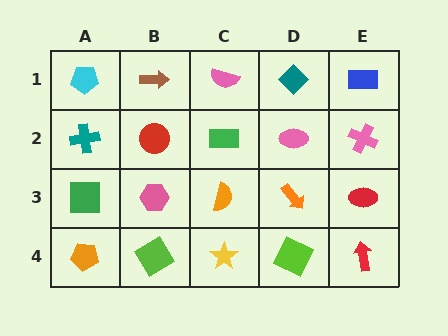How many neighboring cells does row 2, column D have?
4.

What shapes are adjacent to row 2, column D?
A teal diamond (row 1, column D), an orange arrow (row 3, column D), a green rectangle (row 2, column C), a pink cross (row 2, column E).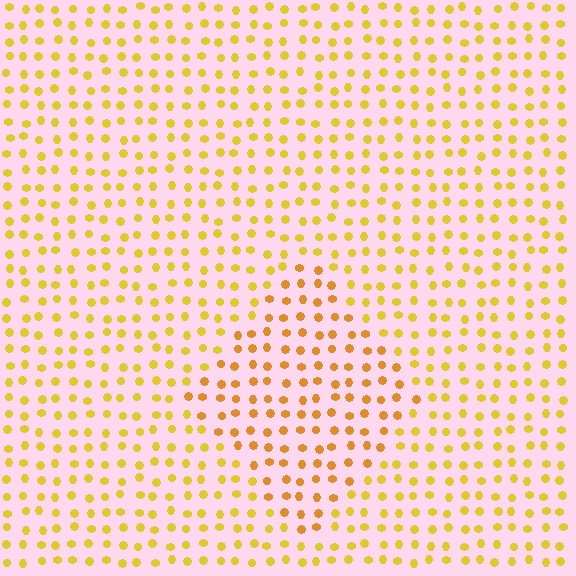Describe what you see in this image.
The image is filled with small yellow elements in a uniform arrangement. A diamond-shaped region is visible where the elements are tinted to a slightly different hue, forming a subtle color boundary.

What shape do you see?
I see a diamond.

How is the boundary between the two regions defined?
The boundary is defined purely by a slight shift in hue (about 20 degrees). Spacing, size, and orientation are identical on both sides.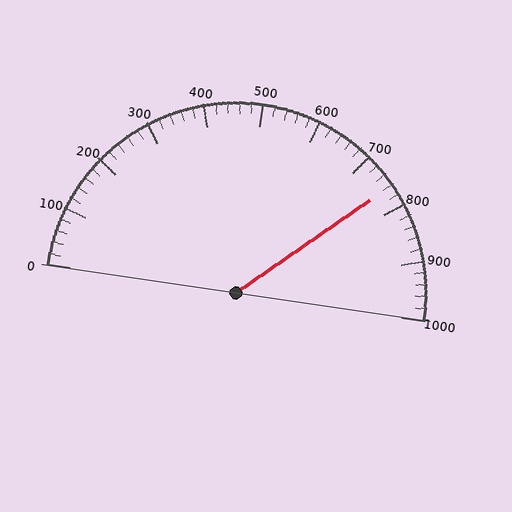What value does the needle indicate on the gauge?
The needle indicates approximately 760.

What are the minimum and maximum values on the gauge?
The gauge ranges from 0 to 1000.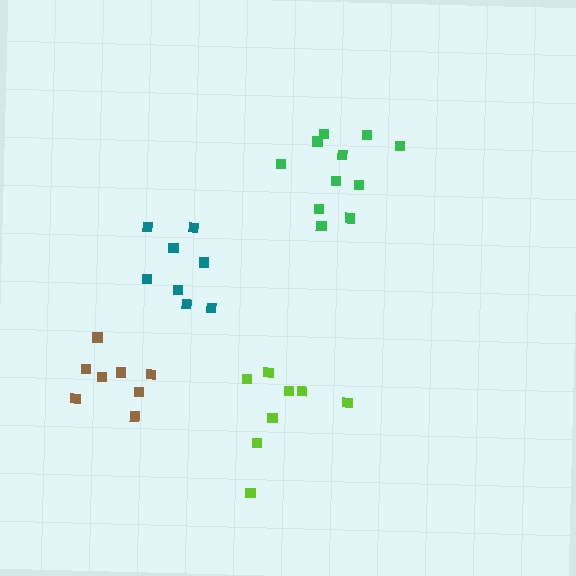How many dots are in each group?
Group 1: 11 dots, Group 2: 8 dots, Group 3: 8 dots, Group 4: 8 dots (35 total).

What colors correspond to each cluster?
The clusters are colored: green, teal, lime, brown.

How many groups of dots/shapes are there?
There are 4 groups.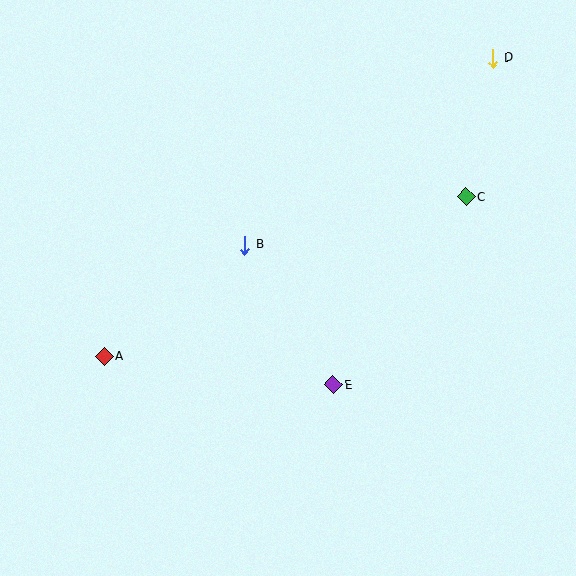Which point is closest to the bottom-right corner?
Point E is closest to the bottom-right corner.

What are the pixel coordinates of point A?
Point A is at (104, 356).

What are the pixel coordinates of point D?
Point D is at (493, 58).